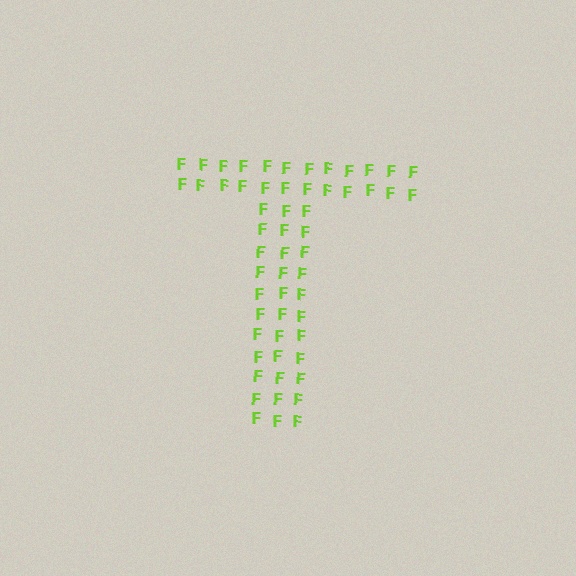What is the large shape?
The large shape is the letter T.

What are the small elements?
The small elements are letter F's.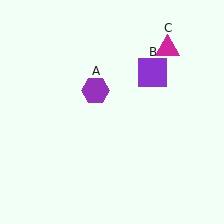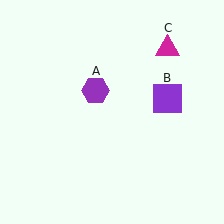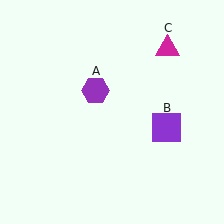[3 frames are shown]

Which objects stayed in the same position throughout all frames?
Purple hexagon (object A) and magenta triangle (object C) remained stationary.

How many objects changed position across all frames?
1 object changed position: purple square (object B).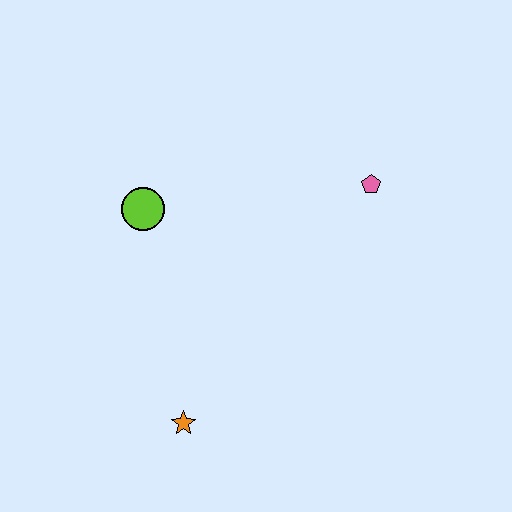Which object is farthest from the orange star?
The pink pentagon is farthest from the orange star.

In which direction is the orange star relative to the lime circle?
The orange star is below the lime circle.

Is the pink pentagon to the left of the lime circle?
No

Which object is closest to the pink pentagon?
The lime circle is closest to the pink pentagon.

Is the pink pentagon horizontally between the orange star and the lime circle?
No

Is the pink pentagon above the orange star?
Yes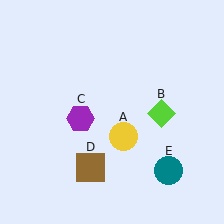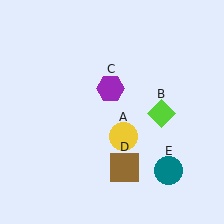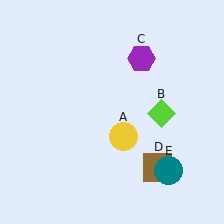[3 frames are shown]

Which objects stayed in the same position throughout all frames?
Yellow circle (object A) and lime diamond (object B) and teal circle (object E) remained stationary.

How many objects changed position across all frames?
2 objects changed position: purple hexagon (object C), brown square (object D).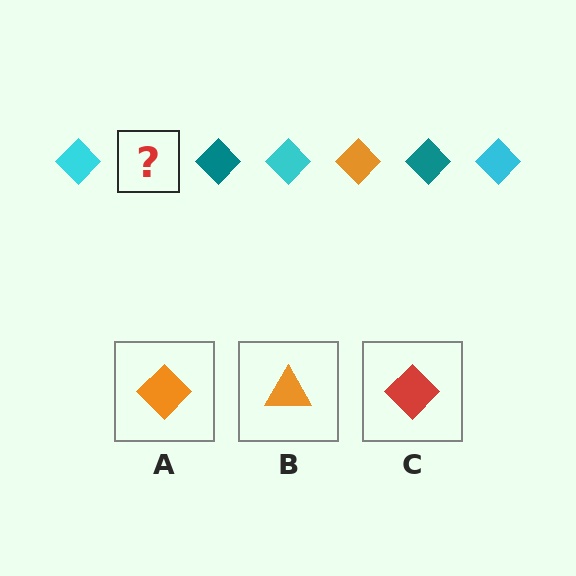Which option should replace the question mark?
Option A.